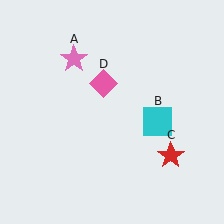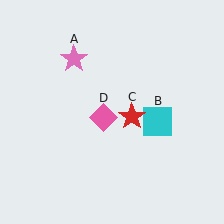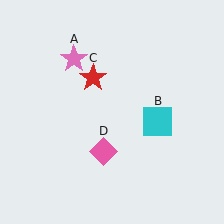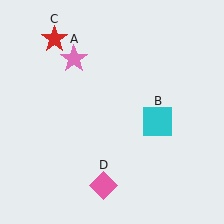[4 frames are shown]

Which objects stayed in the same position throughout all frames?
Pink star (object A) and cyan square (object B) remained stationary.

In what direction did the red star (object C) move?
The red star (object C) moved up and to the left.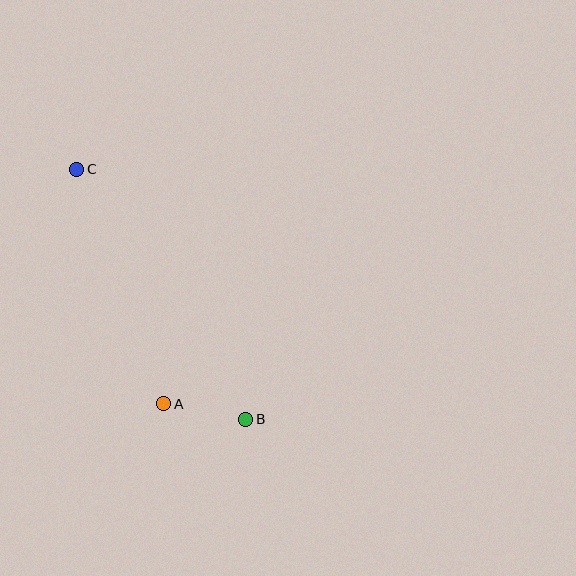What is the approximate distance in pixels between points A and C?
The distance between A and C is approximately 250 pixels.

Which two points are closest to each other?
Points A and B are closest to each other.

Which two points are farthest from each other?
Points B and C are farthest from each other.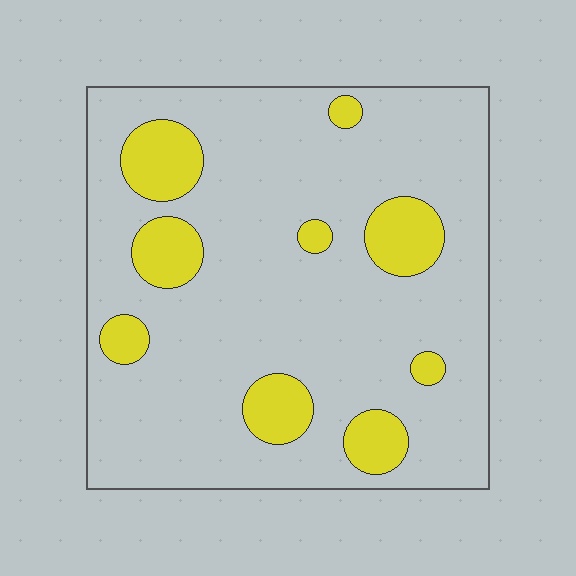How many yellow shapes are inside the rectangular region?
9.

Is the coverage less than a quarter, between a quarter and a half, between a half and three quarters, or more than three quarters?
Less than a quarter.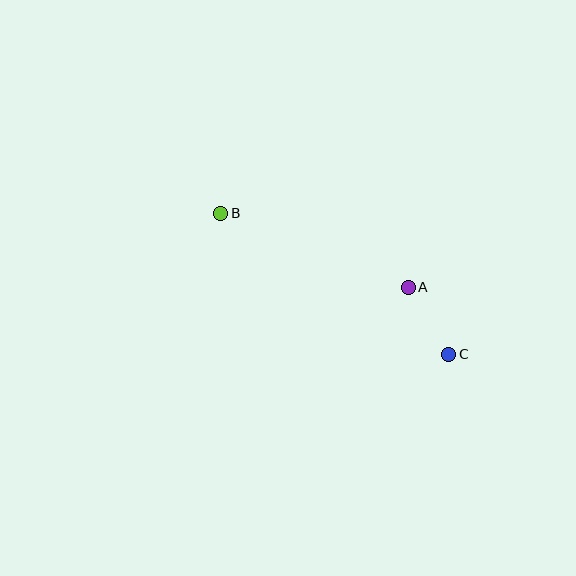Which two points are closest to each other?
Points A and C are closest to each other.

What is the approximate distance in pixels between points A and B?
The distance between A and B is approximately 201 pixels.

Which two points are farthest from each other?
Points B and C are farthest from each other.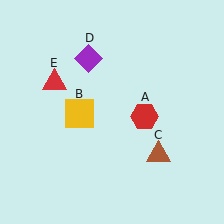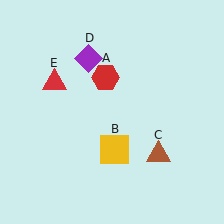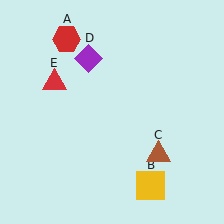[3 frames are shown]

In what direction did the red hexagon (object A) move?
The red hexagon (object A) moved up and to the left.